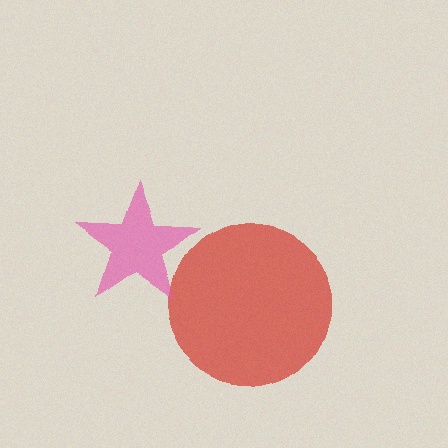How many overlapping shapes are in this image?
There are 2 overlapping shapes in the image.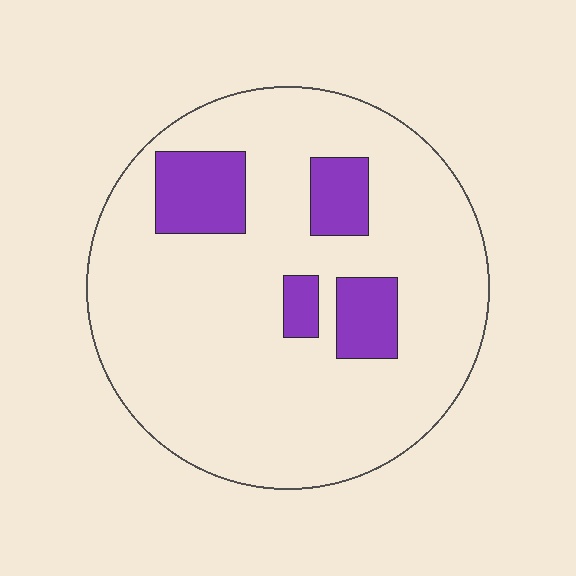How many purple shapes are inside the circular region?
4.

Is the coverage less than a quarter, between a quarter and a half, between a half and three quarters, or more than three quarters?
Less than a quarter.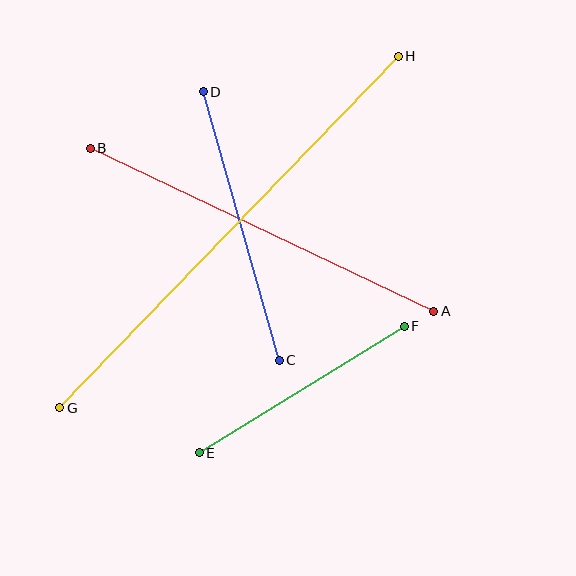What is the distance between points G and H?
The distance is approximately 488 pixels.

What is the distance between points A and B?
The distance is approximately 380 pixels.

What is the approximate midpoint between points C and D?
The midpoint is at approximately (241, 226) pixels.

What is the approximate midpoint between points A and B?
The midpoint is at approximately (262, 230) pixels.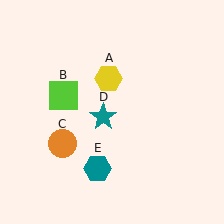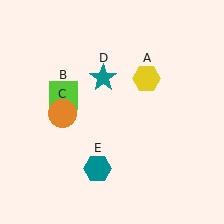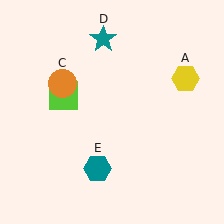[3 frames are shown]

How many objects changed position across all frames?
3 objects changed position: yellow hexagon (object A), orange circle (object C), teal star (object D).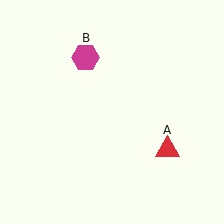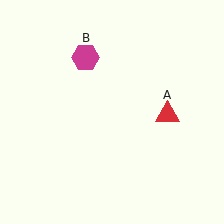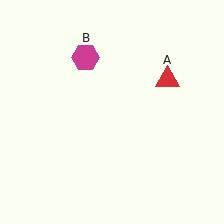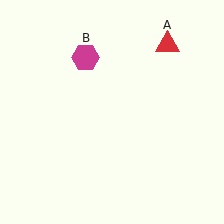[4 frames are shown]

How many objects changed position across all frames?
1 object changed position: red triangle (object A).